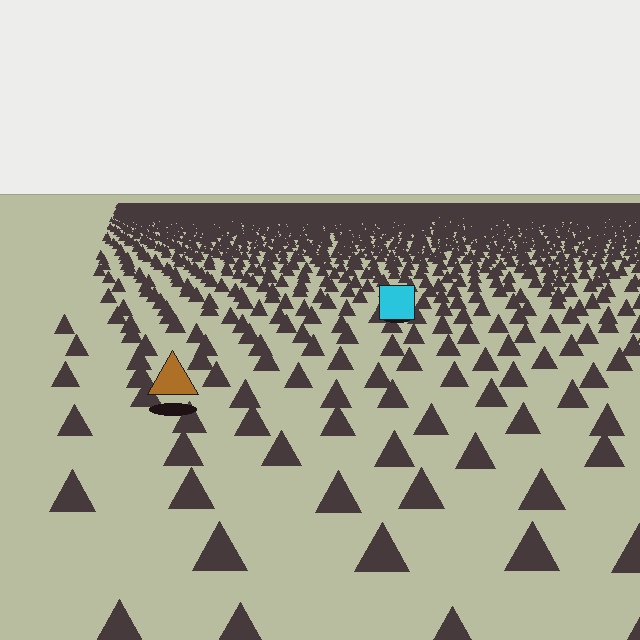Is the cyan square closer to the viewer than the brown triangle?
No. The brown triangle is closer — you can tell from the texture gradient: the ground texture is coarser near it.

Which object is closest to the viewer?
The brown triangle is closest. The texture marks near it are larger and more spread out.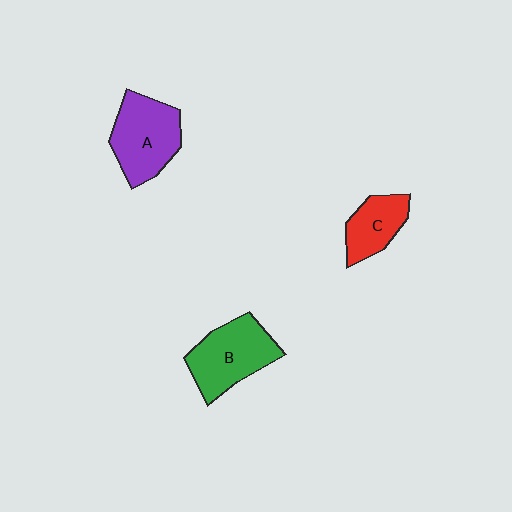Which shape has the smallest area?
Shape C (red).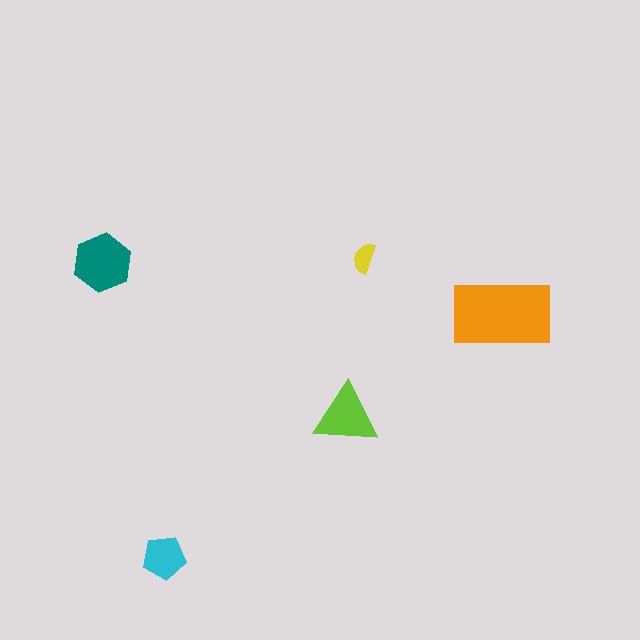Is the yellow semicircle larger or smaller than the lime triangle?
Smaller.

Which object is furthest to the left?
The teal hexagon is leftmost.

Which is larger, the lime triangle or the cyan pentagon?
The lime triangle.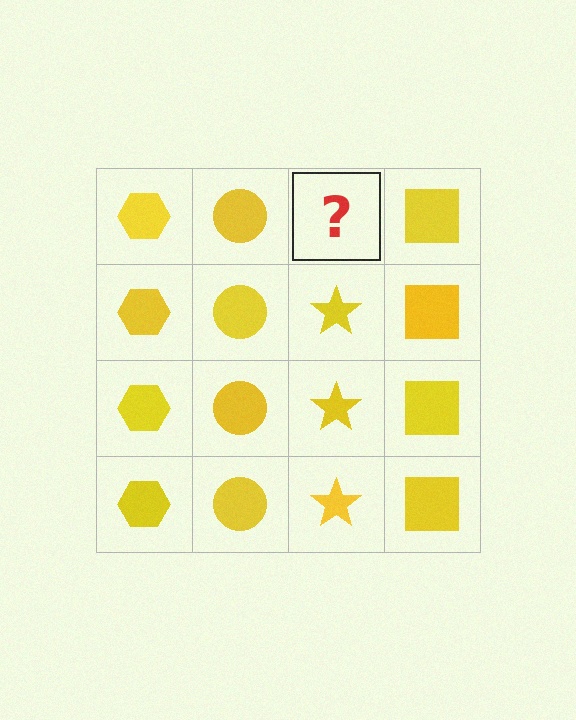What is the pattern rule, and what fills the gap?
The rule is that each column has a consistent shape. The gap should be filled with a yellow star.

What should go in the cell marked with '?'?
The missing cell should contain a yellow star.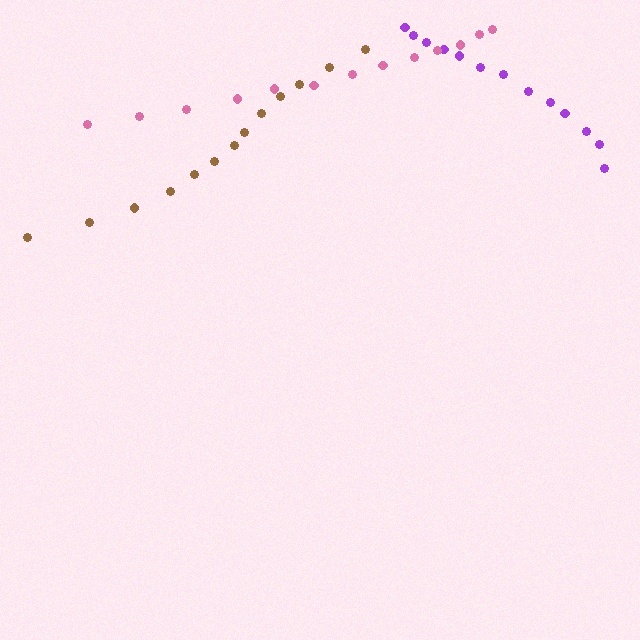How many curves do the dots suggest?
There are 3 distinct paths.